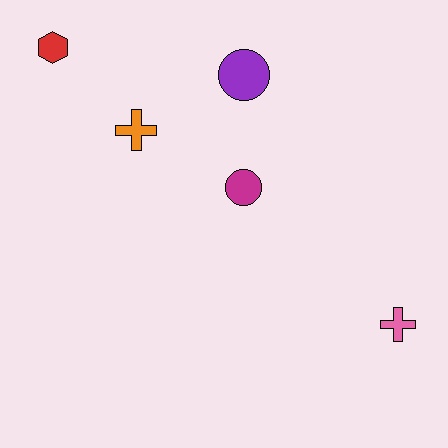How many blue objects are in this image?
There are no blue objects.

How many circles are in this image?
There are 2 circles.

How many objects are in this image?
There are 5 objects.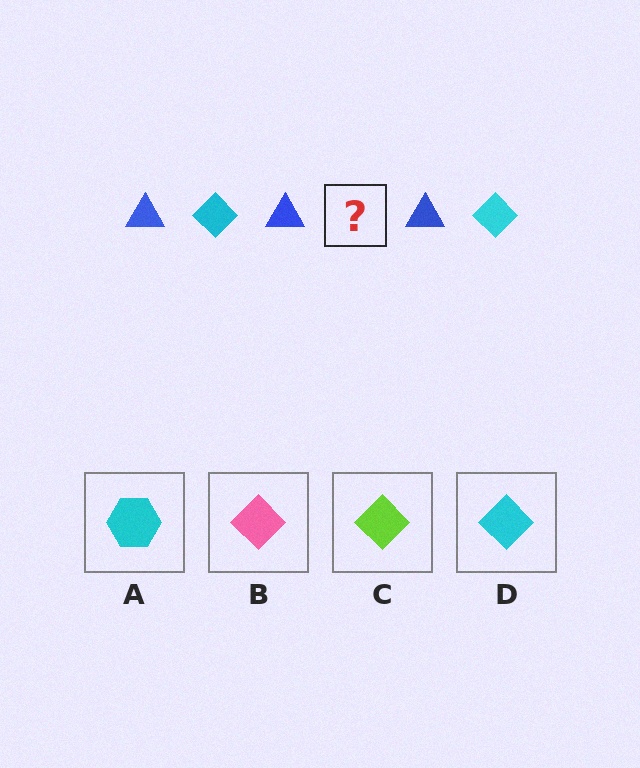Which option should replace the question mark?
Option D.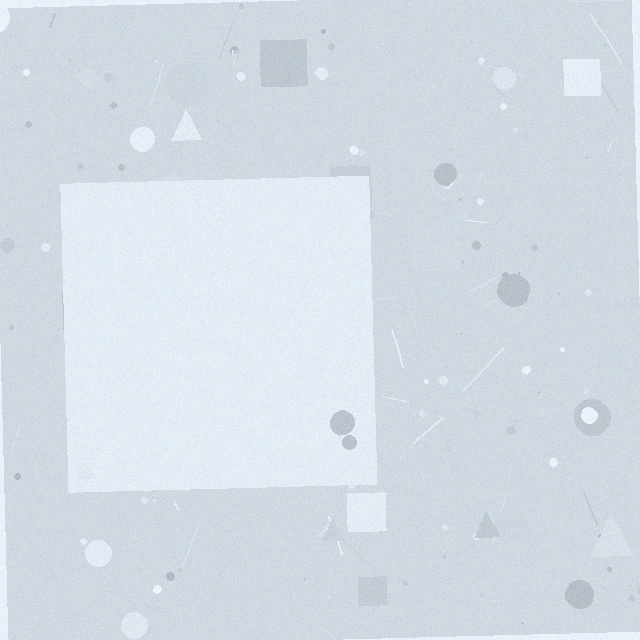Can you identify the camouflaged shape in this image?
The camouflaged shape is a square.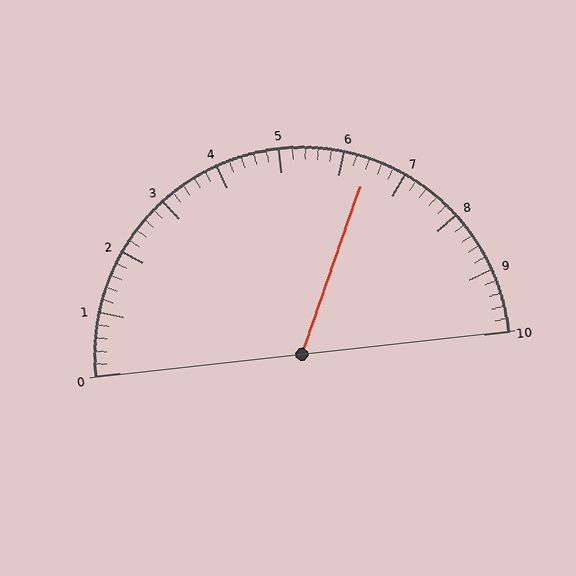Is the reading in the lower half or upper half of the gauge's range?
The reading is in the upper half of the range (0 to 10).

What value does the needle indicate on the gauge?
The needle indicates approximately 6.4.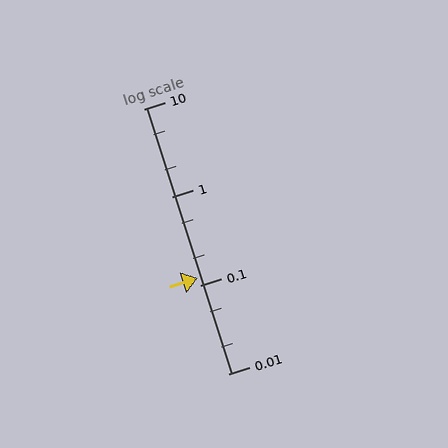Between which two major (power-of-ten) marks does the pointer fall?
The pointer is between 0.1 and 1.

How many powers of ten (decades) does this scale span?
The scale spans 3 decades, from 0.01 to 10.